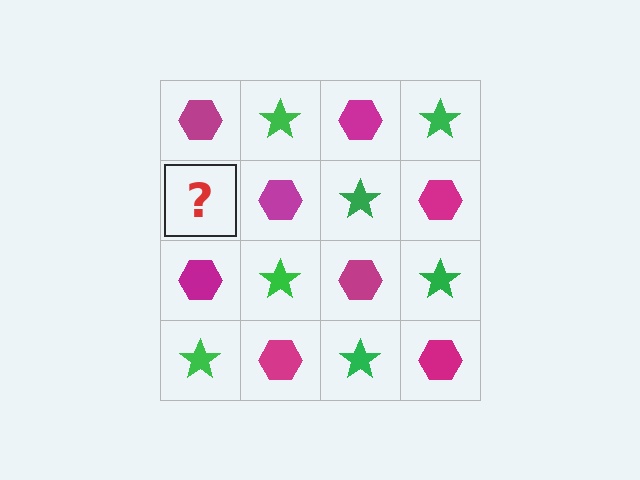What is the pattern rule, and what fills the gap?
The rule is that it alternates magenta hexagon and green star in a checkerboard pattern. The gap should be filled with a green star.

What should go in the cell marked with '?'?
The missing cell should contain a green star.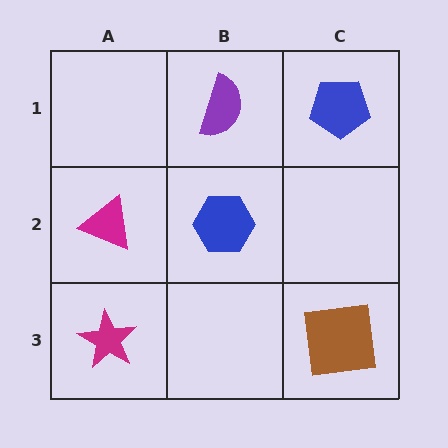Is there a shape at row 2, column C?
No, that cell is empty.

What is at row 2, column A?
A magenta triangle.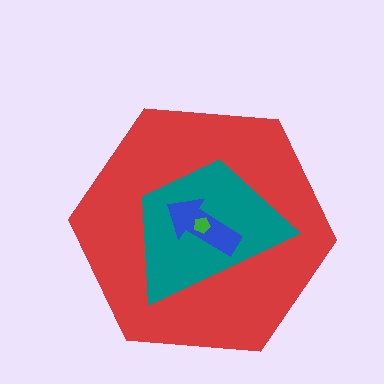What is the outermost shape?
The red hexagon.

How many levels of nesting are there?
4.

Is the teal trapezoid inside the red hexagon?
Yes.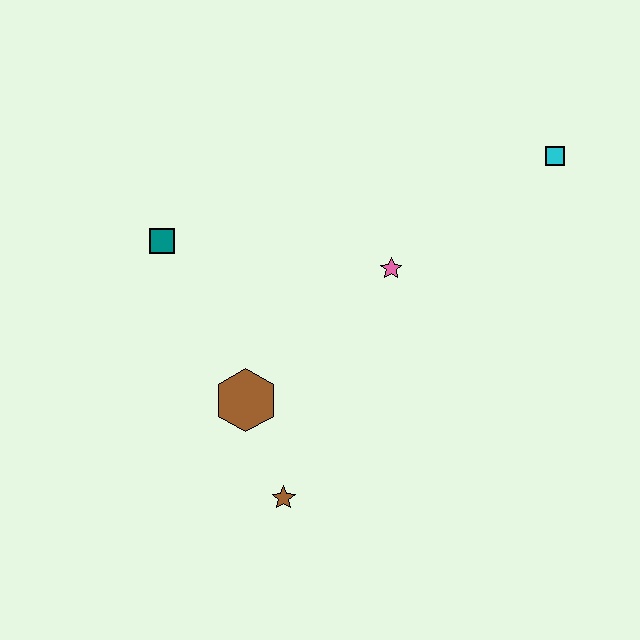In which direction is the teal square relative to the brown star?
The teal square is above the brown star.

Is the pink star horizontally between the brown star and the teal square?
No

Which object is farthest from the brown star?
The cyan square is farthest from the brown star.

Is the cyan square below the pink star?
No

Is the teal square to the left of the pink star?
Yes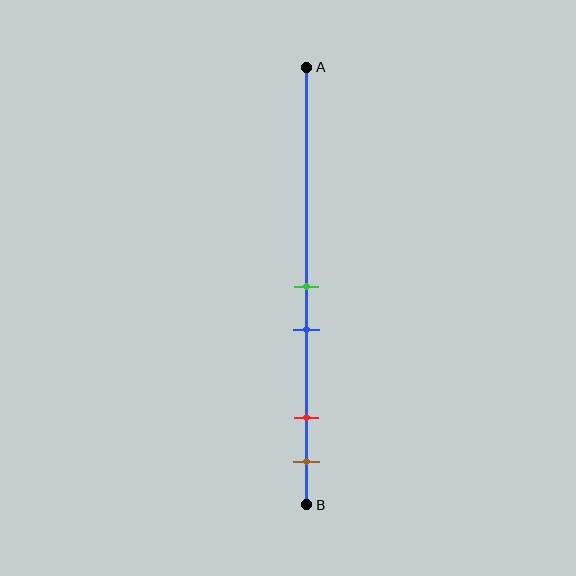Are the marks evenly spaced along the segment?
No, the marks are not evenly spaced.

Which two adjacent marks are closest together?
The green and blue marks are the closest adjacent pair.